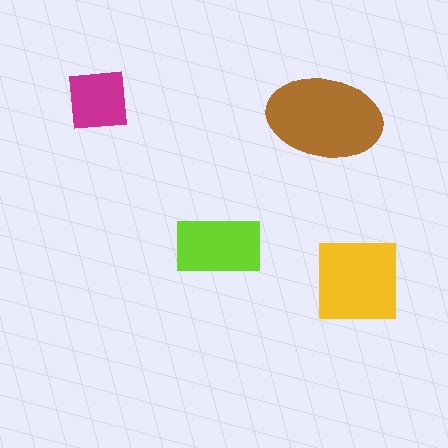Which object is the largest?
The brown ellipse.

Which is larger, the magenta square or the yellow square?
The yellow square.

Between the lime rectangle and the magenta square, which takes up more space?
The lime rectangle.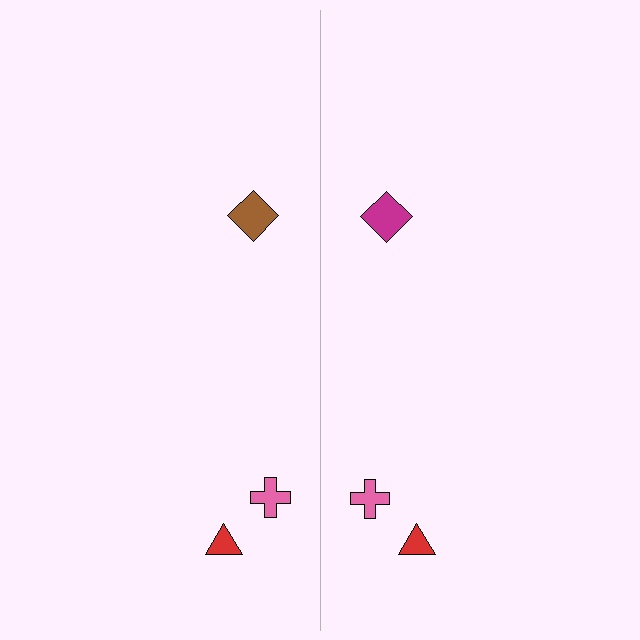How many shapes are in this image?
There are 6 shapes in this image.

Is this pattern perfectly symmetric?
No, the pattern is not perfectly symmetric. The magenta diamond on the right side breaks the symmetry — its mirror counterpart is brown.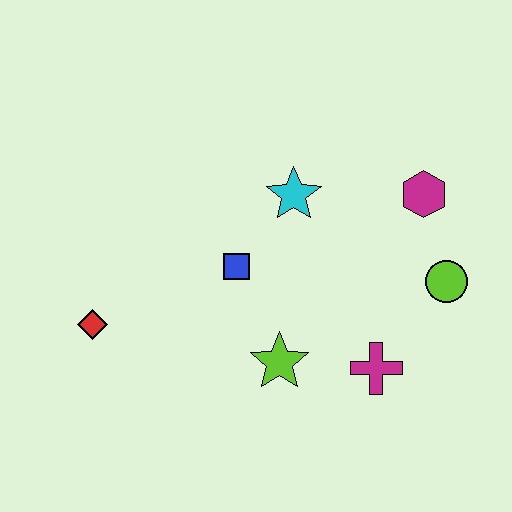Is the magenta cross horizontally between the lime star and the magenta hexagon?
Yes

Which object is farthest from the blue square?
The lime circle is farthest from the blue square.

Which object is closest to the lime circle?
The magenta hexagon is closest to the lime circle.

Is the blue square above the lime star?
Yes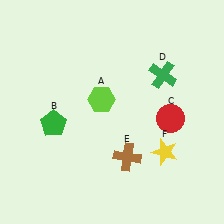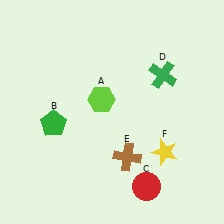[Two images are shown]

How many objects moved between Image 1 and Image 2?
1 object moved between the two images.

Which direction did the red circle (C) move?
The red circle (C) moved down.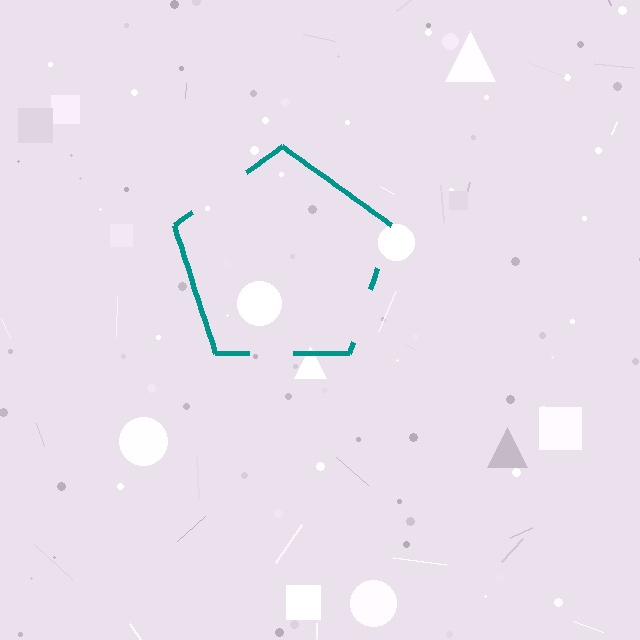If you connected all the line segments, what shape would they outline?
They would outline a pentagon.